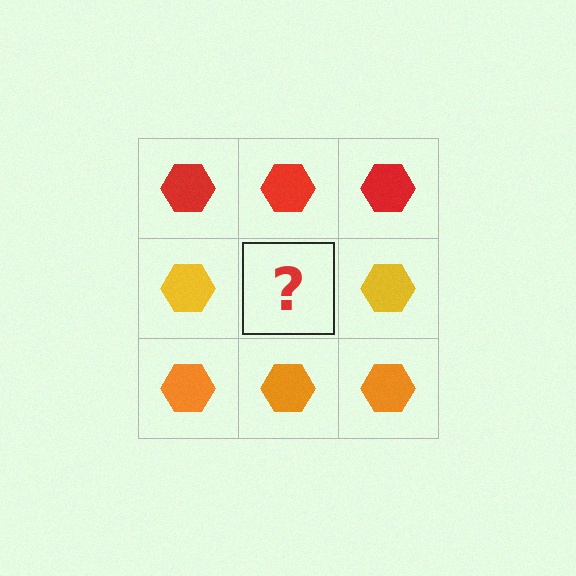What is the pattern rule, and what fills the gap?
The rule is that each row has a consistent color. The gap should be filled with a yellow hexagon.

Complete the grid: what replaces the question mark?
The question mark should be replaced with a yellow hexagon.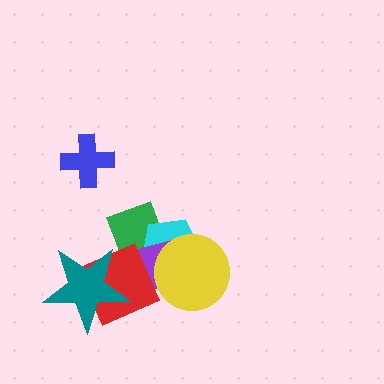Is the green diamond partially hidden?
Yes, it is partially covered by another shape.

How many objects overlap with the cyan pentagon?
4 objects overlap with the cyan pentagon.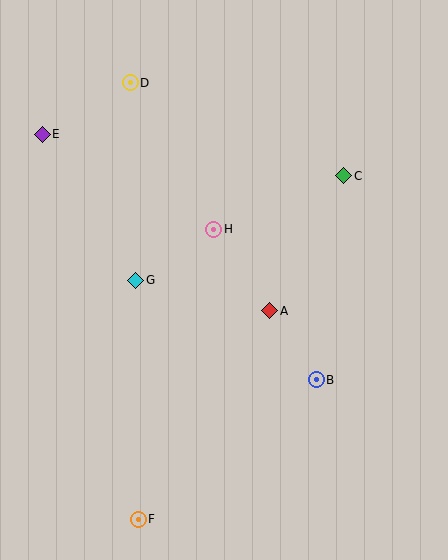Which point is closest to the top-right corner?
Point C is closest to the top-right corner.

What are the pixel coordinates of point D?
Point D is at (130, 83).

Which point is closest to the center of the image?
Point H at (214, 229) is closest to the center.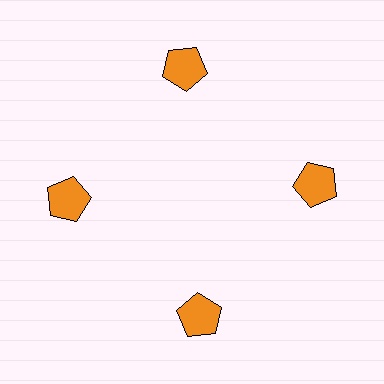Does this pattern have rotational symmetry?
Yes, this pattern has 4-fold rotational symmetry. It looks the same after rotating 90 degrees around the center.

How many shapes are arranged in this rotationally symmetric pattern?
There are 4 shapes, arranged in 4 groups of 1.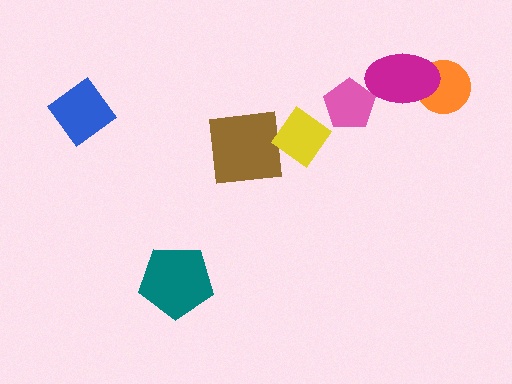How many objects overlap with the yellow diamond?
0 objects overlap with the yellow diamond.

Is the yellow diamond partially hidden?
No, no other shape covers it.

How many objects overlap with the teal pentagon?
0 objects overlap with the teal pentagon.